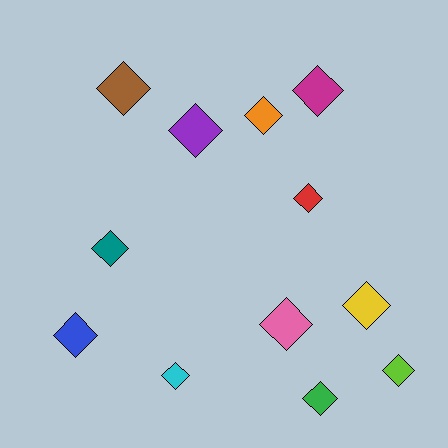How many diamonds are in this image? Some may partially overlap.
There are 12 diamonds.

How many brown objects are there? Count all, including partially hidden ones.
There is 1 brown object.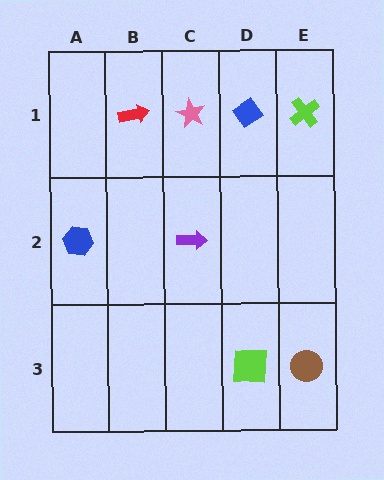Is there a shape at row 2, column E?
No, that cell is empty.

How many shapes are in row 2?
2 shapes.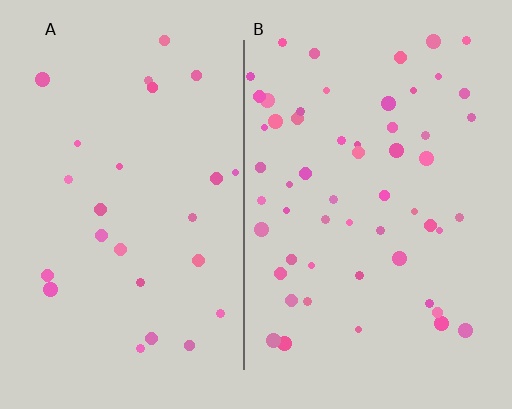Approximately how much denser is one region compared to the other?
Approximately 2.2× — region B over region A.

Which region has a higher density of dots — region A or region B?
B (the right).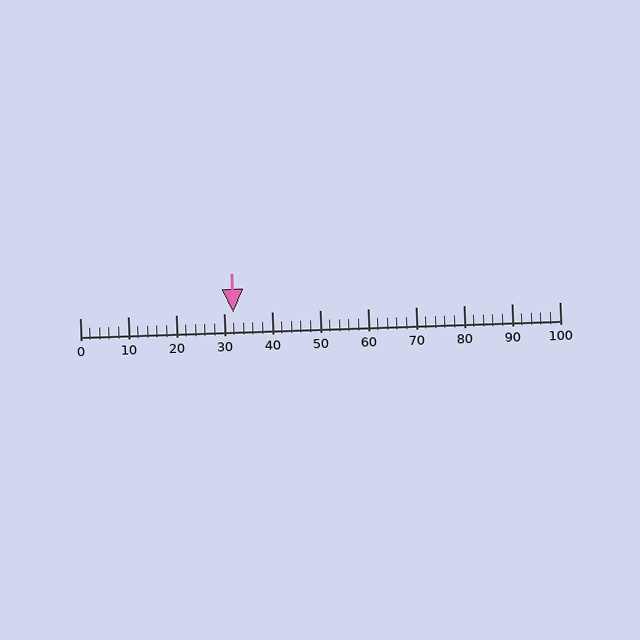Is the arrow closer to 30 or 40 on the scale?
The arrow is closer to 30.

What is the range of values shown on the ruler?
The ruler shows values from 0 to 100.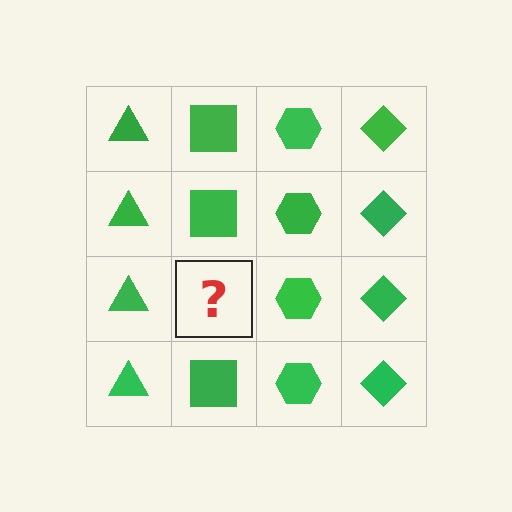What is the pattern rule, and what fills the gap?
The rule is that each column has a consistent shape. The gap should be filled with a green square.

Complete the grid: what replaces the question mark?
The question mark should be replaced with a green square.